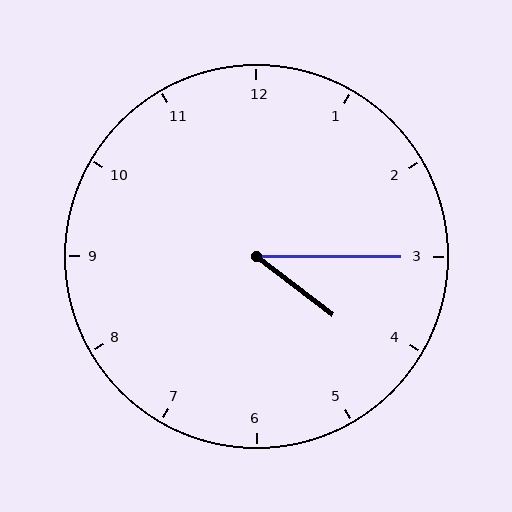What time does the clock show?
4:15.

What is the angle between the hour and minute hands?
Approximately 38 degrees.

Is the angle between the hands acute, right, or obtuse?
It is acute.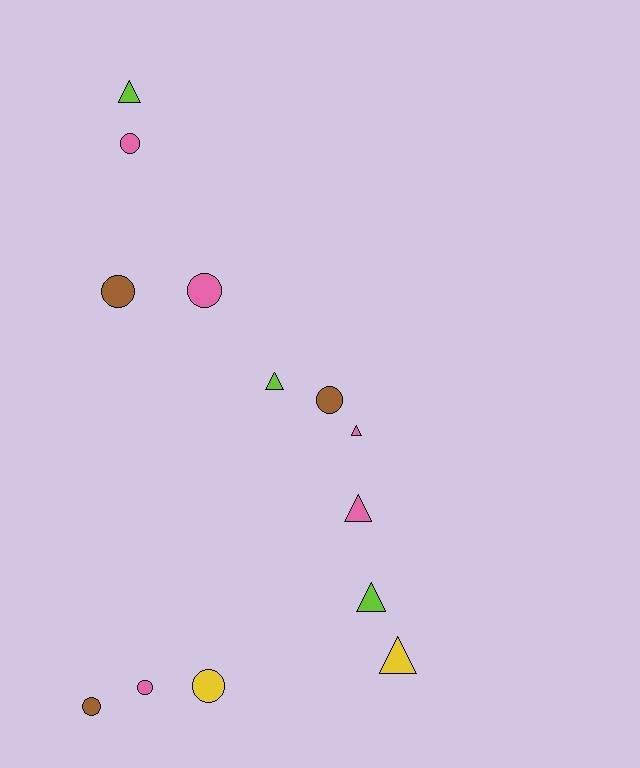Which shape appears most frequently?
Circle, with 7 objects.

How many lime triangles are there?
There are 3 lime triangles.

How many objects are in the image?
There are 13 objects.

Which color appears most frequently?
Pink, with 5 objects.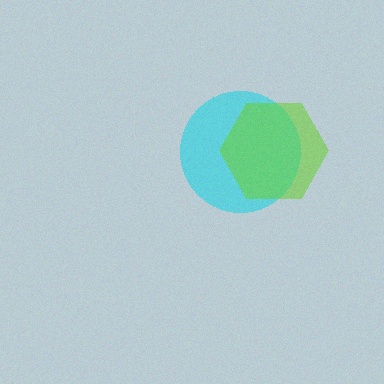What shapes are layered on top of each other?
The layered shapes are: a cyan circle, a lime hexagon.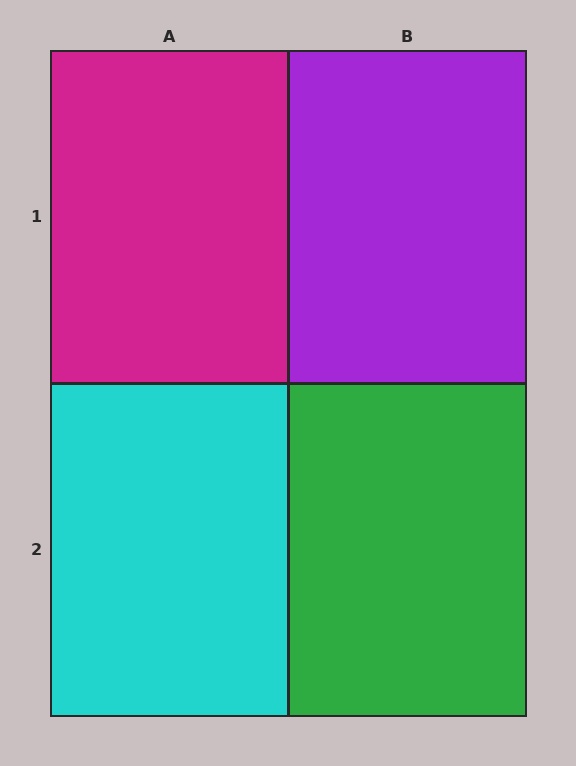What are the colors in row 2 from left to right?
Cyan, green.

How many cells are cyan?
1 cell is cyan.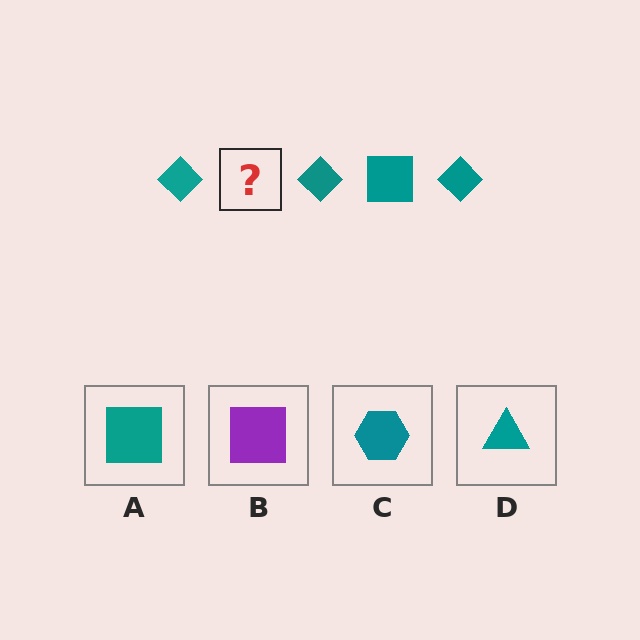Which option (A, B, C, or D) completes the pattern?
A.